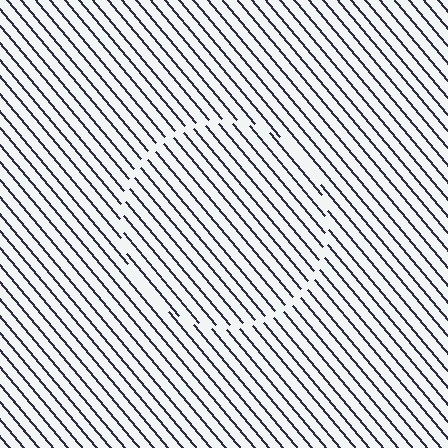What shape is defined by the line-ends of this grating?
An illusory circle. The interior of the shape contains the same grating, shifted by half a period — the contour is defined by the phase discontinuity where line-ends from the inner and outer gratings abut.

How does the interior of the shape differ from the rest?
The interior of the shape contains the same grating, shifted by half a period — the contour is defined by the phase discontinuity where line-ends from the inner and outer gratings abut.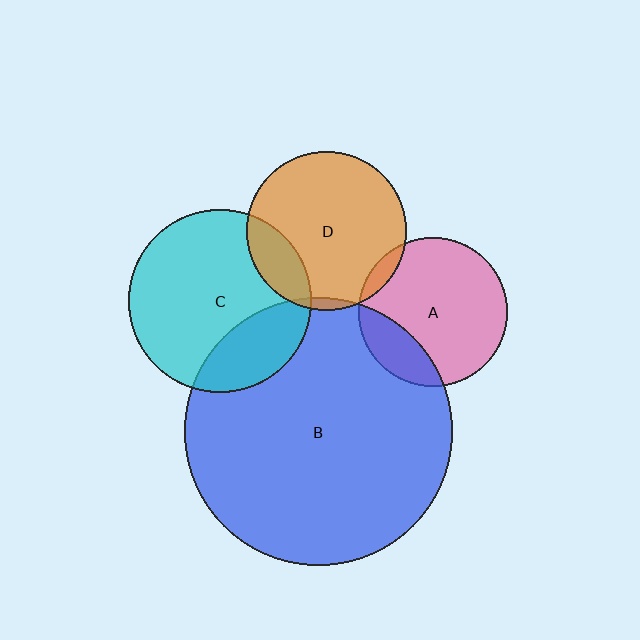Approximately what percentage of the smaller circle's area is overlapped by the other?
Approximately 15%.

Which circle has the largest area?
Circle B (blue).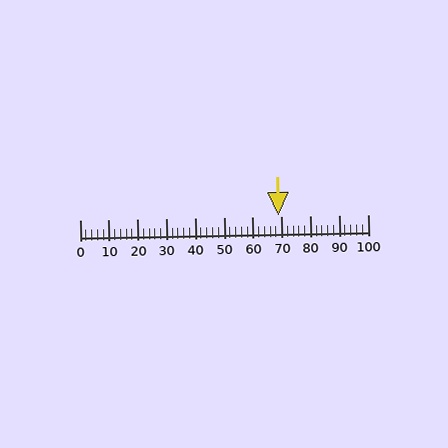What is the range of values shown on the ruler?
The ruler shows values from 0 to 100.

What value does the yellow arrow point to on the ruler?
The yellow arrow points to approximately 69.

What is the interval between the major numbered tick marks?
The major tick marks are spaced 10 units apart.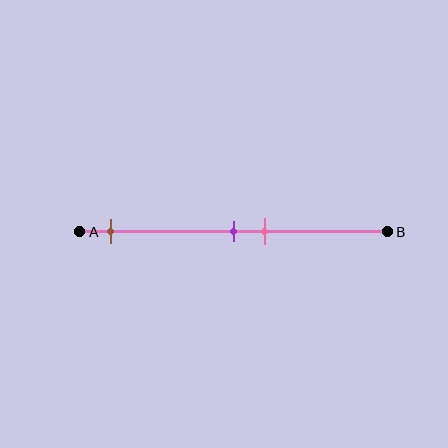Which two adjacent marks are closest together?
The purple and pink marks are the closest adjacent pair.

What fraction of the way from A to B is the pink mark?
The pink mark is approximately 60% (0.6) of the way from A to B.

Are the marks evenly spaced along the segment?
No, the marks are not evenly spaced.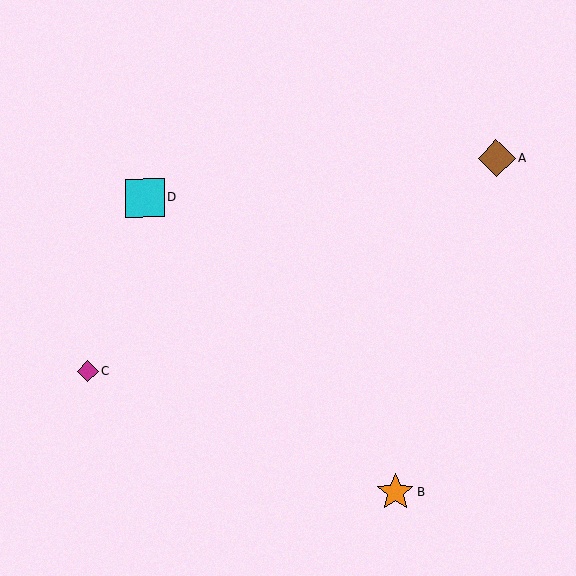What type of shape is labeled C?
Shape C is a magenta diamond.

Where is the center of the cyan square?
The center of the cyan square is at (145, 198).